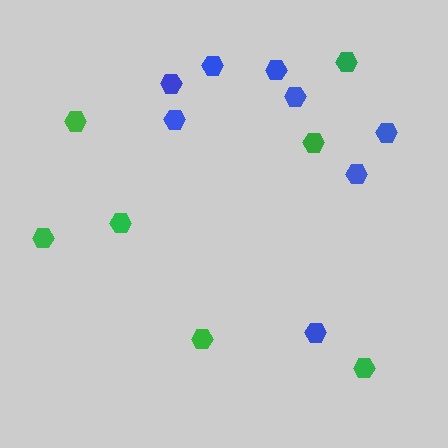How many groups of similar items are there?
There are 2 groups: one group of green hexagons (7) and one group of blue hexagons (8).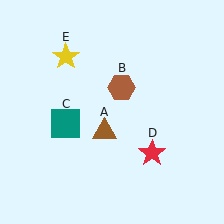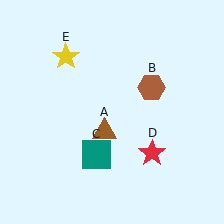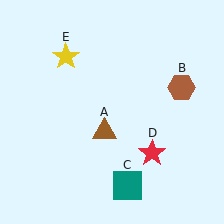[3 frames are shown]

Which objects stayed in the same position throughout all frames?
Brown triangle (object A) and red star (object D) and yellow star (object E) remained stationary.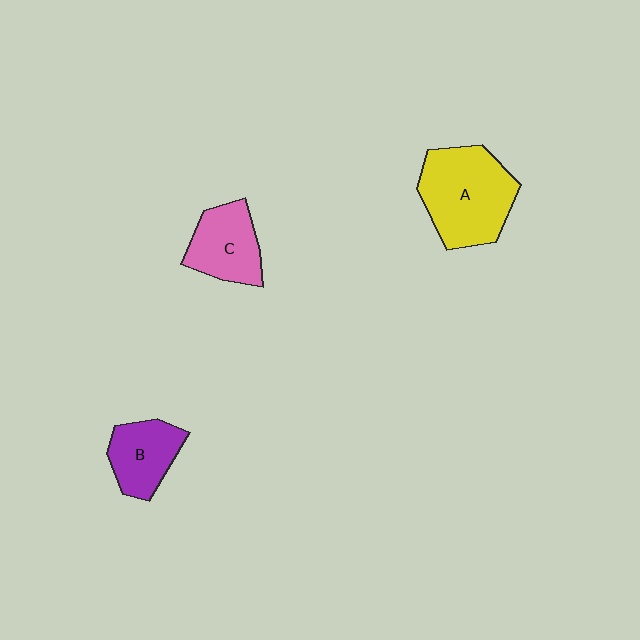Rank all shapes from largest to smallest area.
From largest to smallest: A (yellow), C (pink), B (purple).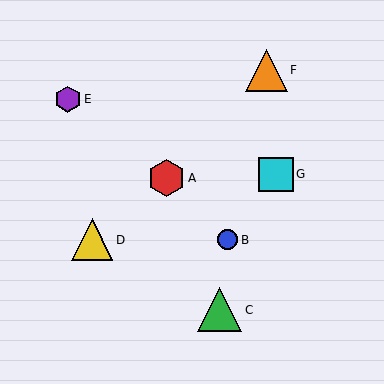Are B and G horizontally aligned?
No, B is at y≈240 and G is at y≈174.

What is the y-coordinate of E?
Object E is at y≈99.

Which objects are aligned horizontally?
Objects B, D are aligned horizontally.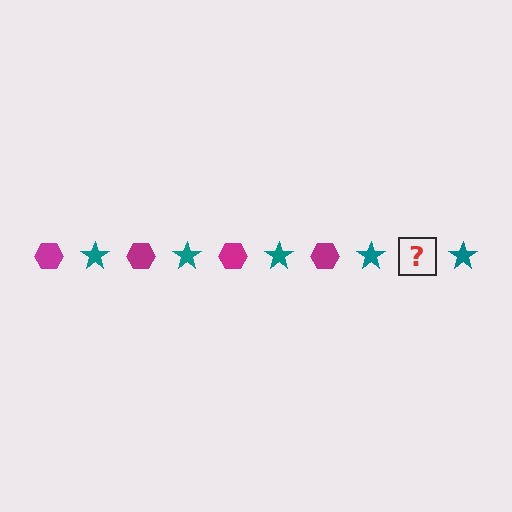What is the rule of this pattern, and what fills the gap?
The rule is that the pattern alternates between magenta hexagon and teal star. The gap should be filled with a magenta hexagon.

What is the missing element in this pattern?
The missing element is a magenta hexagon.